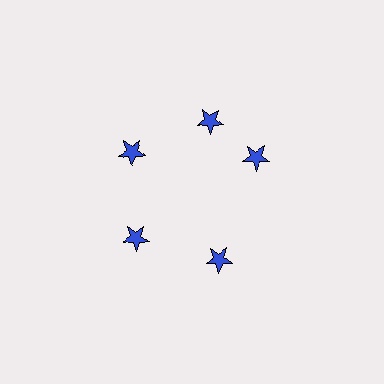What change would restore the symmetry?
The symmetry would be restored by rotating it back into even spacing with its neighbors so that all 5 stars sit at equal angles and equal distance from the center.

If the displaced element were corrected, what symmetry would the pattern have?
It would have 5-fold rotational symmetry — the pattern would map onto itself every 72 degrees.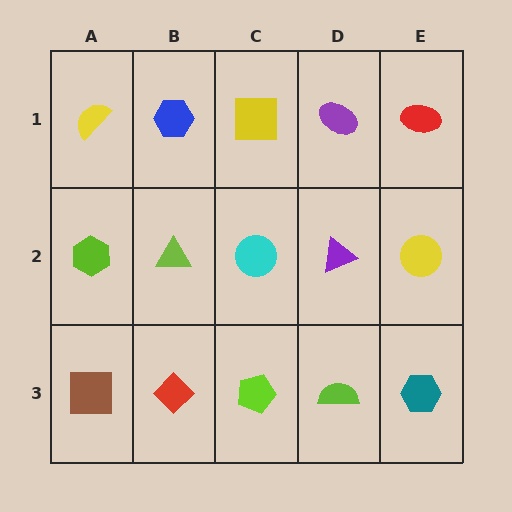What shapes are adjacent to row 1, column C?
A cyan circle (row 2, column C), a blue hexagon (row 1, column B), a purple ellipse (row 1, column D).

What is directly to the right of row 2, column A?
A lime triangle.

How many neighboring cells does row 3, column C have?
3.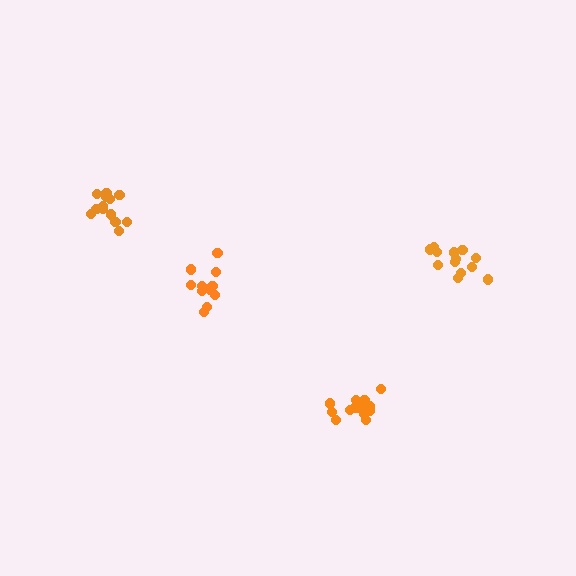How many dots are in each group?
Group 1: 11 dots, Group 2: 15 dots, Group 3: 14 dots, Group 4: 14 dots (54 total).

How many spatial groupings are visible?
There are 4 spatial groupings.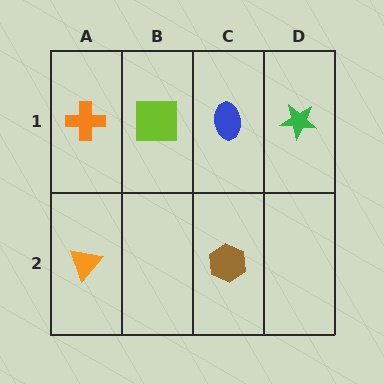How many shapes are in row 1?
4 shapes.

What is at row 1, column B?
A lime square.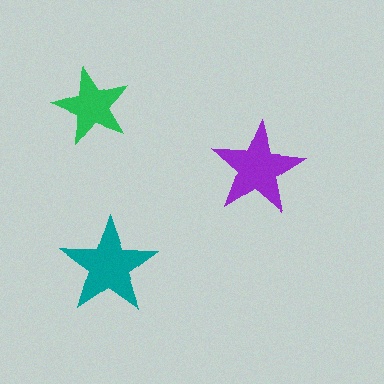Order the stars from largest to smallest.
the teal one, the purple one, the green one.